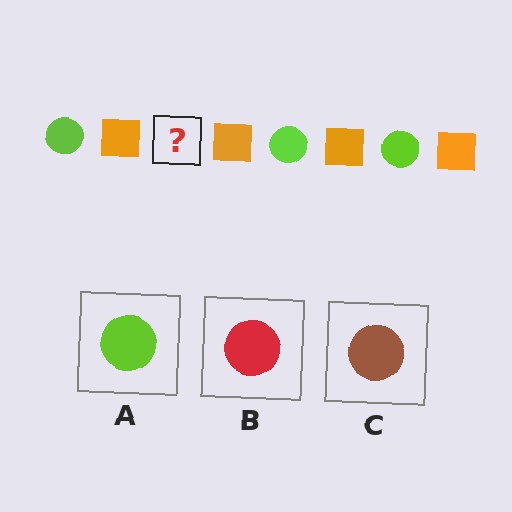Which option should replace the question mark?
Option A.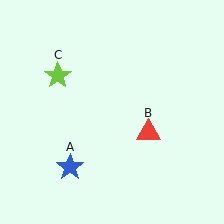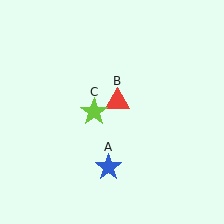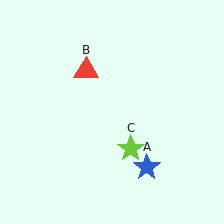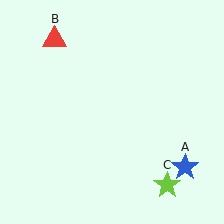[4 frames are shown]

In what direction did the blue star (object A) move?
The blue star (object A) moved right.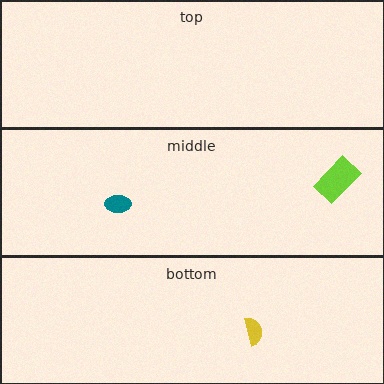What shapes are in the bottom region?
The yellow semicircle.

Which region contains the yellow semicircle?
The bottom region.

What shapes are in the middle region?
The teal ellipse, the lime rectangle.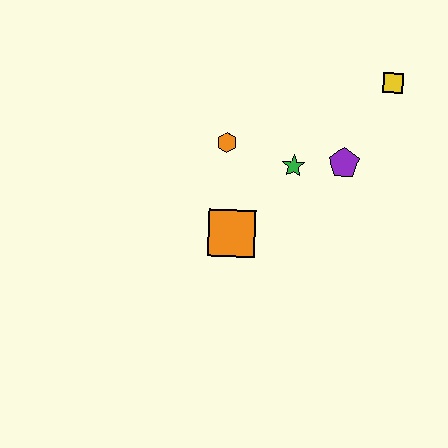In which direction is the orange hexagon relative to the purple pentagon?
The orange hexagon is to the left of the purple pentagon.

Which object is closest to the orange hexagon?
The green star is closest to the orange hexagon.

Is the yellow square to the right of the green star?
Yes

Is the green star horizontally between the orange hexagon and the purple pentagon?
Yes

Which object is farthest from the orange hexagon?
The yellow square is farthest from the orange hexagon.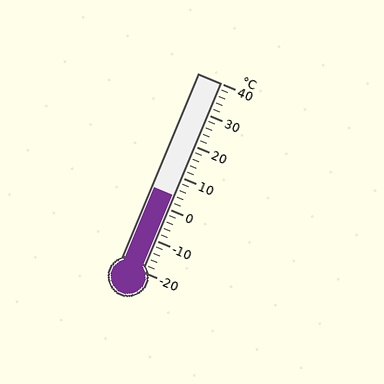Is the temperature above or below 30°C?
The temperature is below 30°C.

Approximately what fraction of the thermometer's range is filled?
The thermometer is filled to approximately 40% of its range.